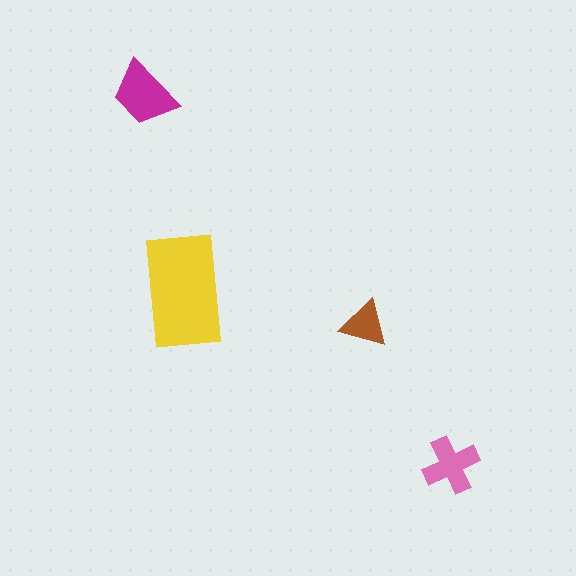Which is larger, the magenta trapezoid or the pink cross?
The magenta trapezoid.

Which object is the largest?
The yellow rectangle.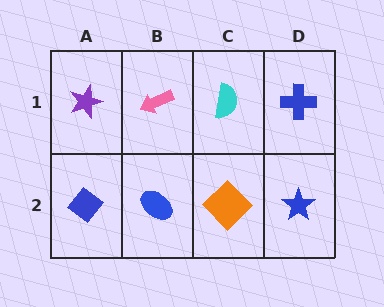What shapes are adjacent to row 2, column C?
A cyan semicircle (row 1, column C), a blue ellipse (row 2, column B), a blue star (row 2, column D).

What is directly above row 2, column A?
A purple star.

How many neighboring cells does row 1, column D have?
2.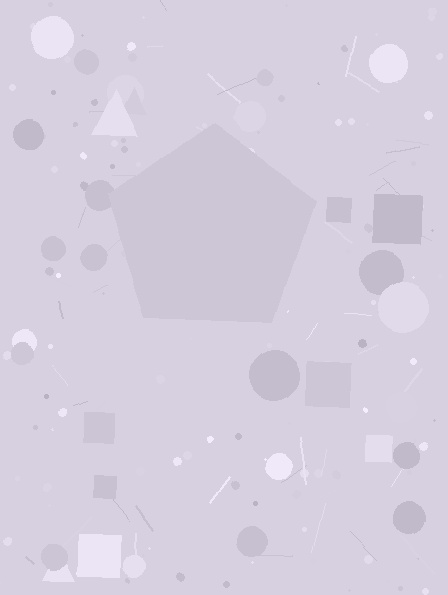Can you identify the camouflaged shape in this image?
The camouflaged shape is a pentagon.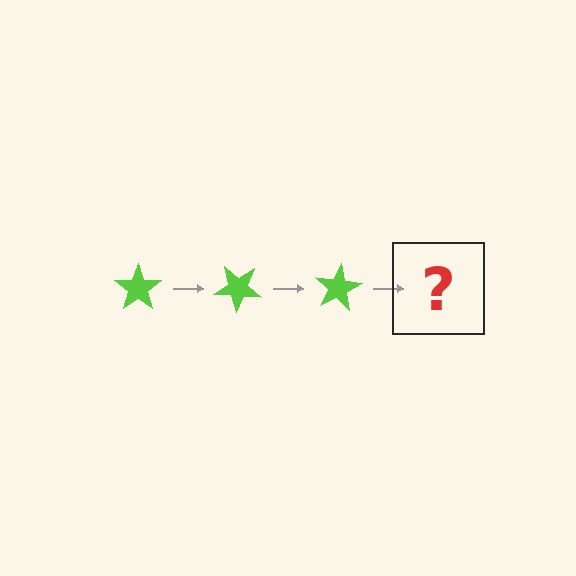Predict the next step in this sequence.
The next step is a lime star rotated 120 degrees.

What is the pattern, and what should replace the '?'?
The pattern is that the star rotates 40 degrees each step. The '?' should be a lime star rotated 120 degrees.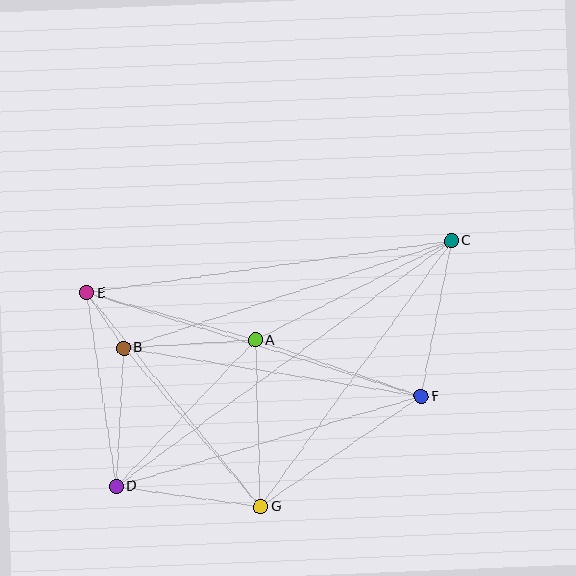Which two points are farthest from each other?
Points C and D are farthest from each other.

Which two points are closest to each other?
Points B and E are closest to each other.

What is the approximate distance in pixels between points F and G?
The distance between F and G is approximately 195 pixels.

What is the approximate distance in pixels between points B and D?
The distance between B and D is approximately 139 pixels.